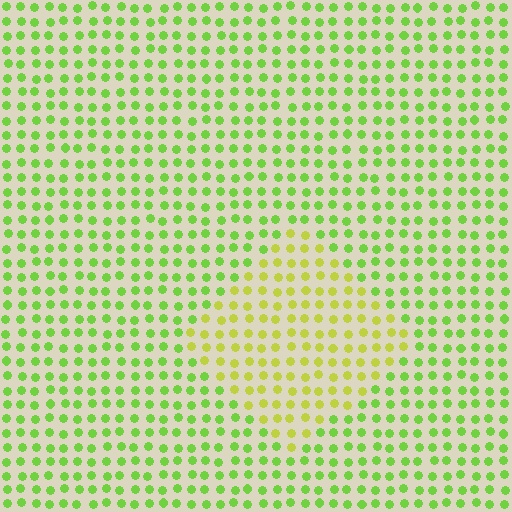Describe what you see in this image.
The image is filled with small lime elements in a uniform arrangement. A diamond-shaped region is visible where the elements are tinted to a slightly different hue, forming a subtle color boundary.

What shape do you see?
I see a diamond.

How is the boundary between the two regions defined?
The boundary is defined purely by a slight shift in hue (about 32 degrees). Spacing, size, and orientation are identical on both sides.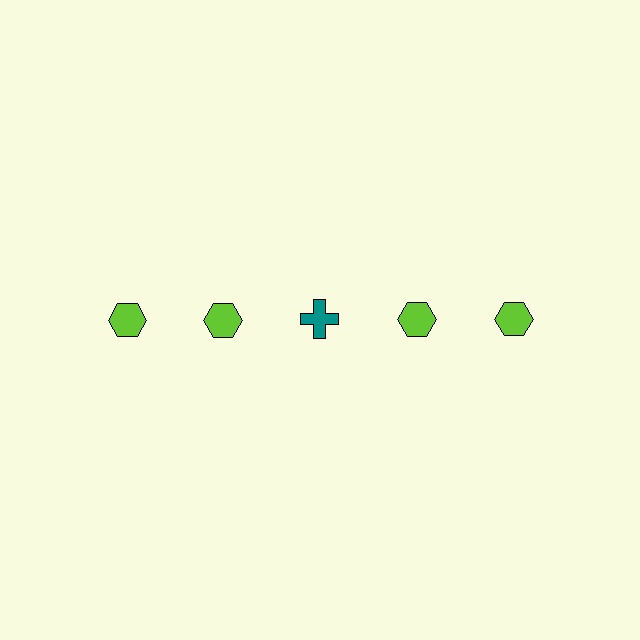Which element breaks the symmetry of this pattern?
The teal cross in the top row, center column breaks the symmetry. All other shapes are lime hexagons.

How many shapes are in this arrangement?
There are 5 shapes arranged in a grid pattern.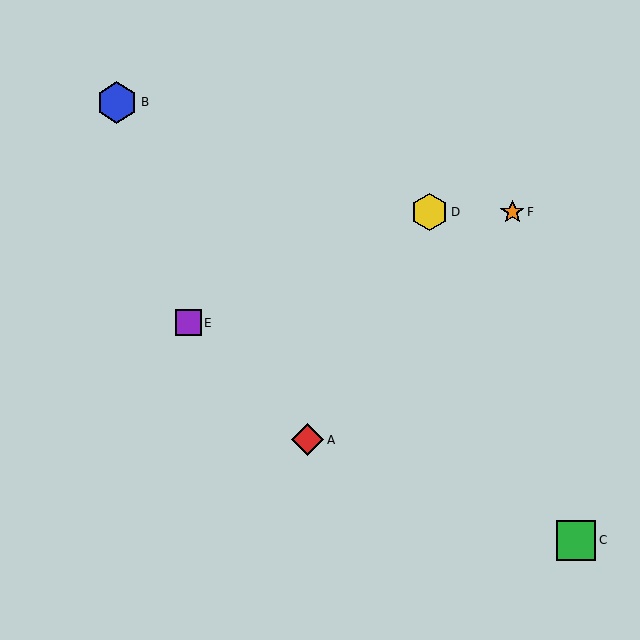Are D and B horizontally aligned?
No, D is at y≈212 and B is at y≈102.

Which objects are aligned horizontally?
Objects D, F are aligned horizontally.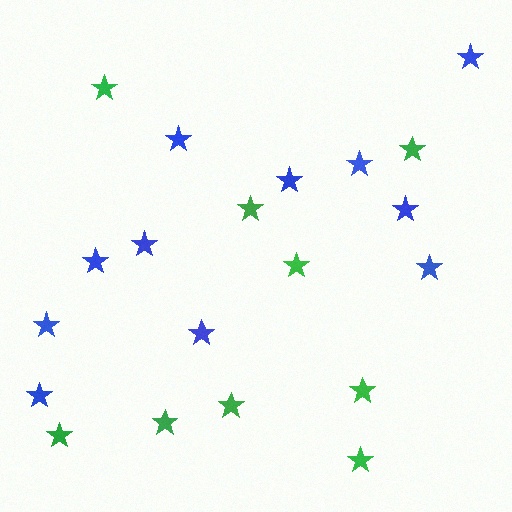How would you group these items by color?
There are 2 groups: one group of blue stars (11) and one group of green stars (9).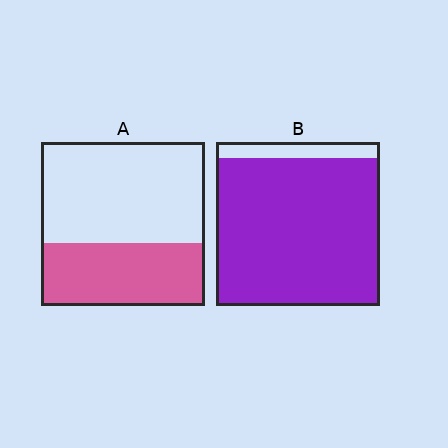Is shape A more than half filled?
No.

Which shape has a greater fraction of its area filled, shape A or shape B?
Shape B.